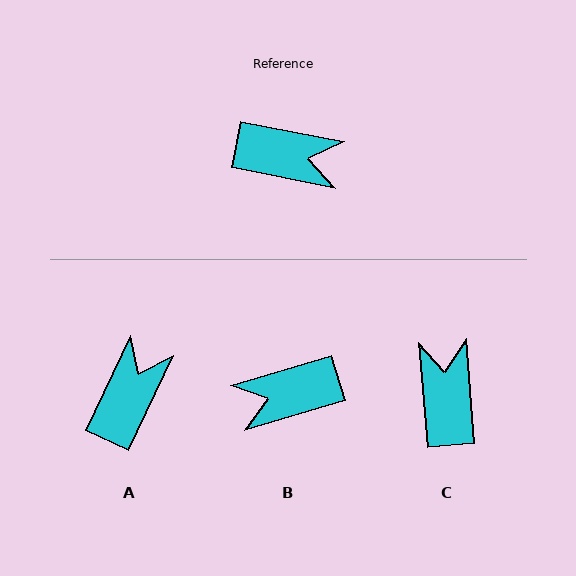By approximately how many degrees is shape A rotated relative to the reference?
Approximately 76 degrees counter-clockwise.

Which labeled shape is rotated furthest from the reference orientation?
B, about 152 degrees away.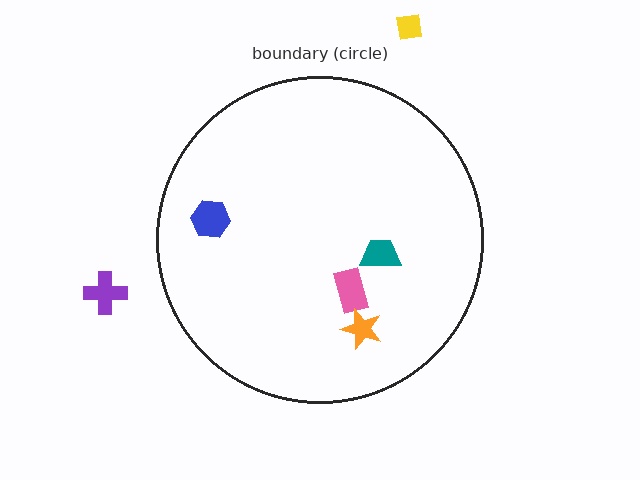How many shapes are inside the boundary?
4 inside, 2 outside.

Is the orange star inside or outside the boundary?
Inside.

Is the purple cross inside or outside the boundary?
Outside.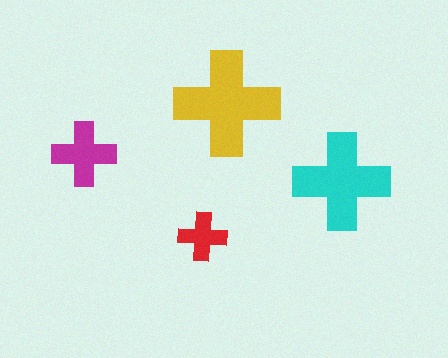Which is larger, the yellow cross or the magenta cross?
The yellow one.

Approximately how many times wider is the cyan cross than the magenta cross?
About 1.5 times wider.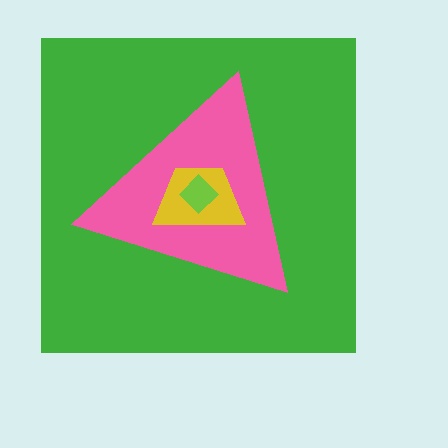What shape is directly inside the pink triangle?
The yellow trapezoid.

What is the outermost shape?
The green square.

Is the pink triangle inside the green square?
Yes.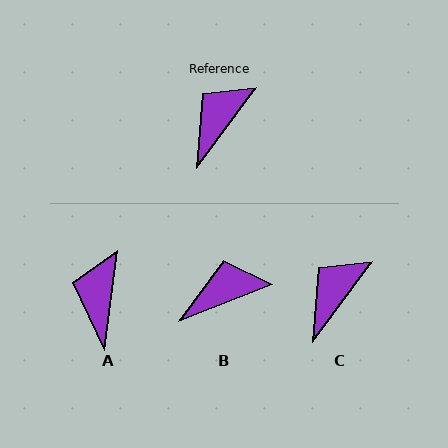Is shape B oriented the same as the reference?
No, it is off by about 32 degrees.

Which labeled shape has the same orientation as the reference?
C.